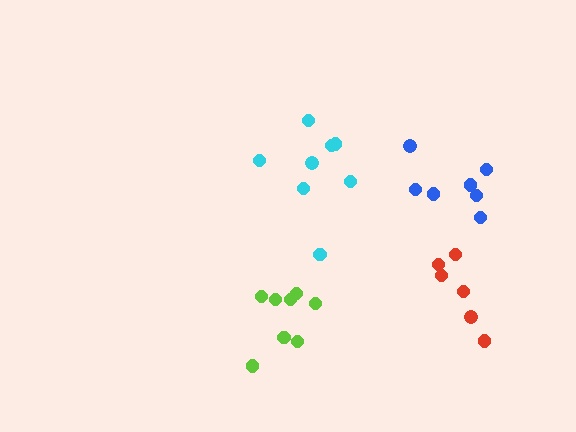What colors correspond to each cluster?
The clusters are colored: cyan, blue, red, lime.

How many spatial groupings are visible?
There are 4 spatial groupings.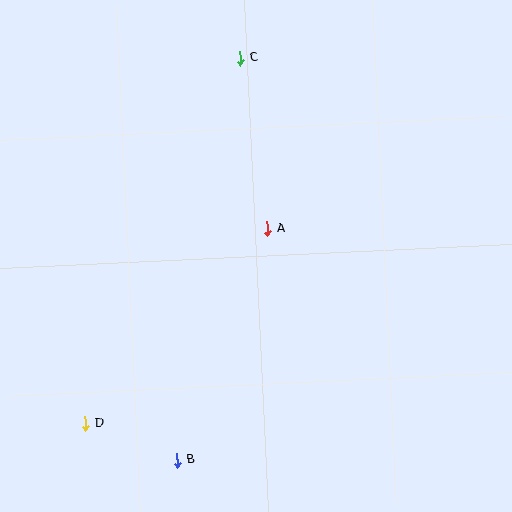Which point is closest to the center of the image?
Point A at (267, 229) is closest to the center.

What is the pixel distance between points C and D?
The distance between C and D is 397 pixels.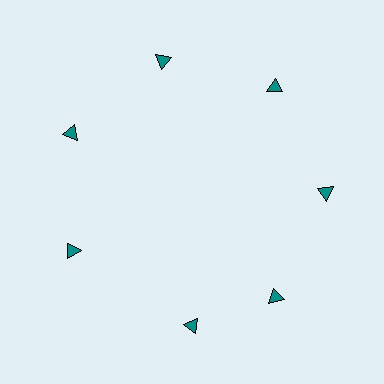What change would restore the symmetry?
The symmetry would be restored by rotating it back into even spacing with its neighbors so that all 7 triangles sit at equal angles and equal distance from the center.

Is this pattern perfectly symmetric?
No. The 7 teal triangles are arranged in a ring, but one element near the 6 o'clock position is rotated out of alignment along the ring, breaking the 7-fold rotational symmetry.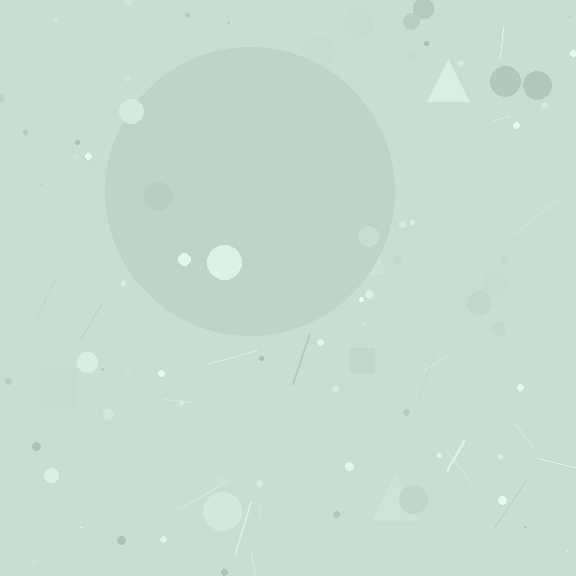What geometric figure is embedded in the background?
A circle is embedded in the background.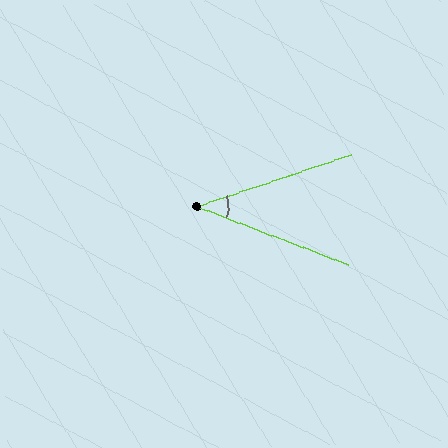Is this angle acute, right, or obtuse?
It is acute.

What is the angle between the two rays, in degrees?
Approximately 40 degrees.